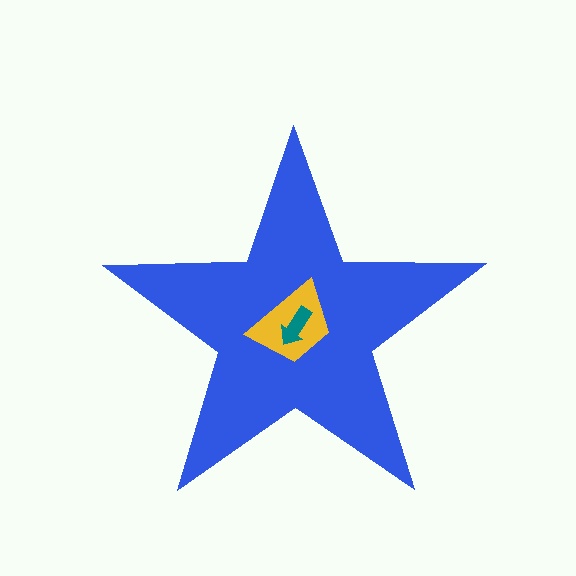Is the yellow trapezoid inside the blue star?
Yes.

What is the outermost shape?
The blue star.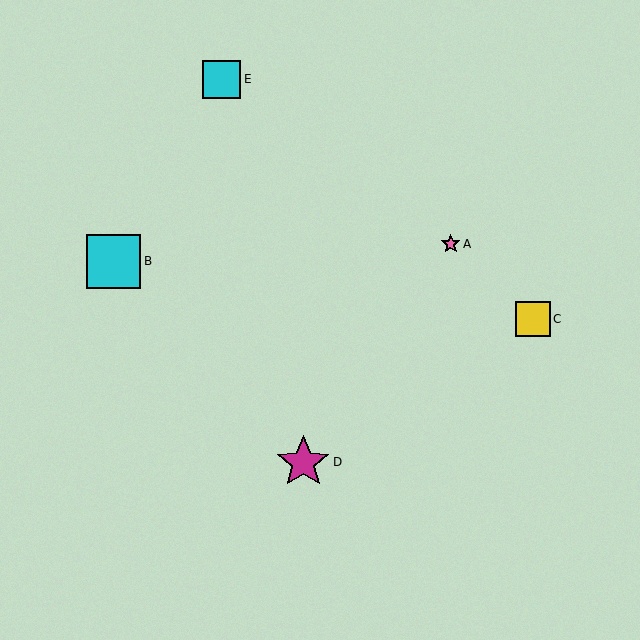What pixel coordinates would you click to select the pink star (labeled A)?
Click at (451, 244) to select the pink star A.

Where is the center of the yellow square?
The center of the yellow square is at (533, 319).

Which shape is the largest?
The cyan square (labeled B) is the largest.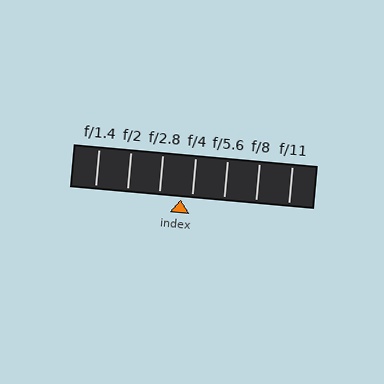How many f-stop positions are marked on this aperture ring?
There are 7 f-stop positions marked.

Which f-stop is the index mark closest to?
The index mark is closest to f/4.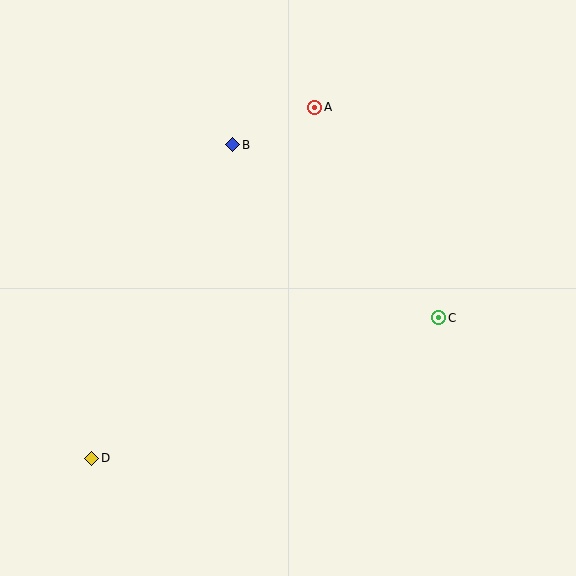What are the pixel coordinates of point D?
Point D is at (92, 458).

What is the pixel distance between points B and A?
The distance between B and A is 90 pixels.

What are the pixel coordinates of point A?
Point A is at (315, 107).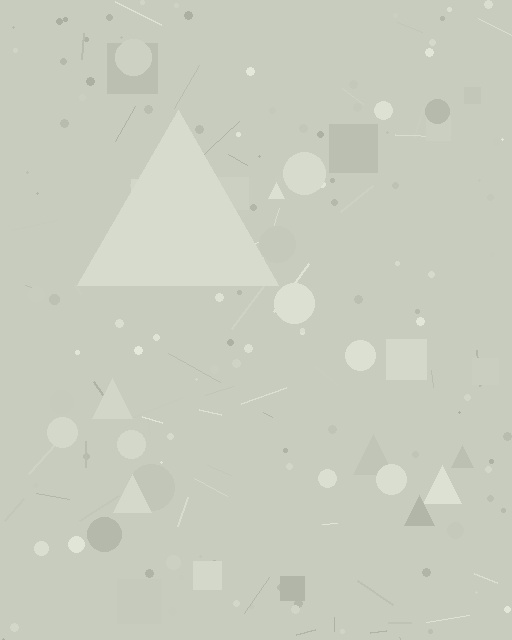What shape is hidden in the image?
A triangle is hidden in the image.